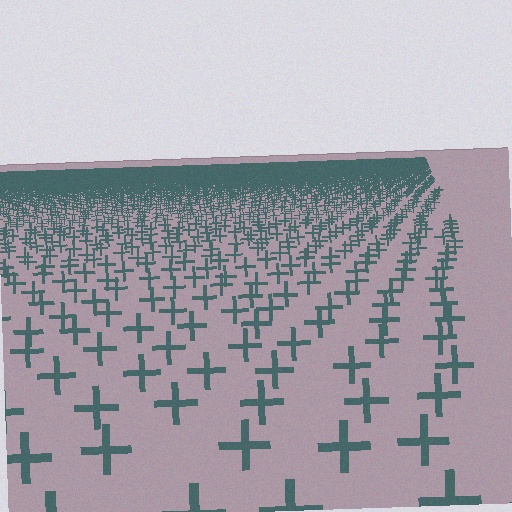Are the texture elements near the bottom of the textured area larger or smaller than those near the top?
Larger. Near the bottom, elements are closer to the viewer and appear at a bigger on-screen size.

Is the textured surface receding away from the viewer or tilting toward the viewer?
The surface is receding away from the viewer. Texture elements get smaller and denser toward the top.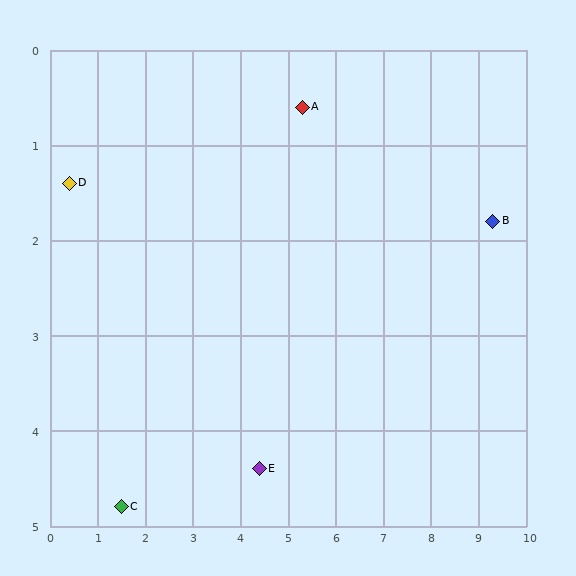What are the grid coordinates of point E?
Point E is at approximately (4.4, 4.4).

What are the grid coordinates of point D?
Point D is at approximately (0.4, 1.4).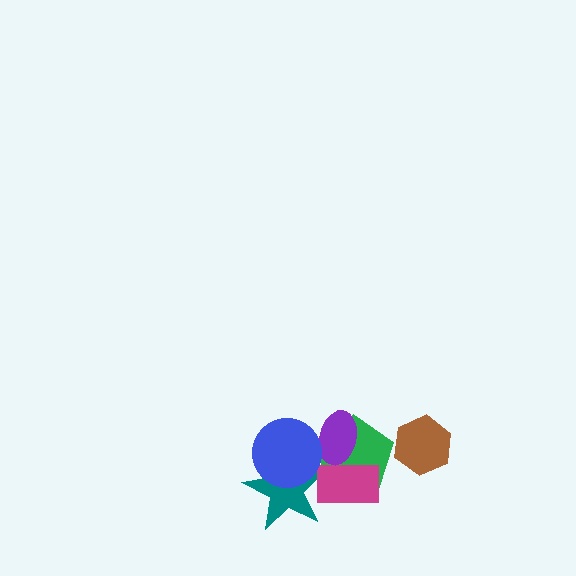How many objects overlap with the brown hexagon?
0 objects overlap with the brown hexagon.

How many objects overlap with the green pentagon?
4 objects overlap with the green pentagon.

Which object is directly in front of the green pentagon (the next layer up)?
The teal star is directly in front of the green pentagon.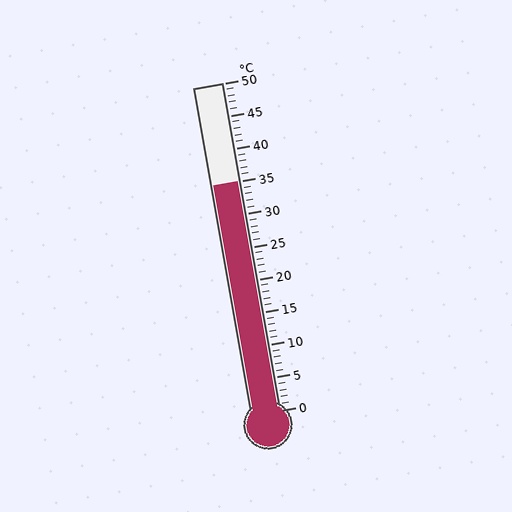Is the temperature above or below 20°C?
The temperature is above 20°C.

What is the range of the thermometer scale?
The thermometer scale ranges from 0°C to 50°C.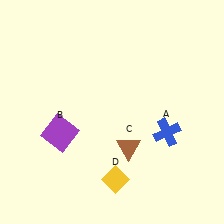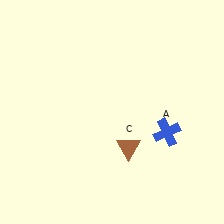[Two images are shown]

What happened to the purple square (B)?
The purple square (B) was removed in Image 2. It was in the bottom-left area of Image 1.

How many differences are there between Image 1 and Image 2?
There are 2 differences between the two images.